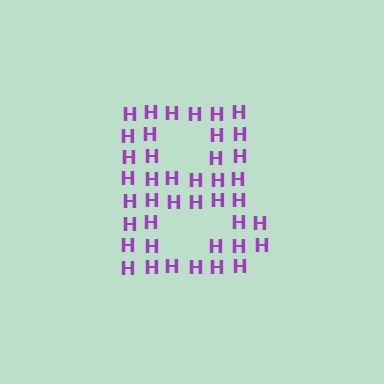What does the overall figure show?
The overall figure shows the letter B.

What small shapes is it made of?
It is made of small letter H's.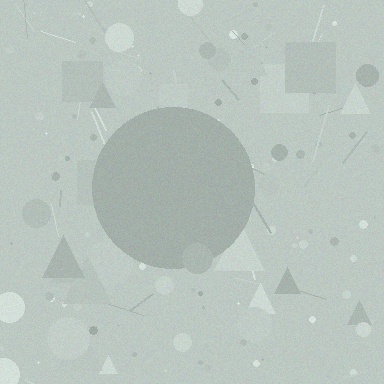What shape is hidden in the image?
A circle is hidden in the image.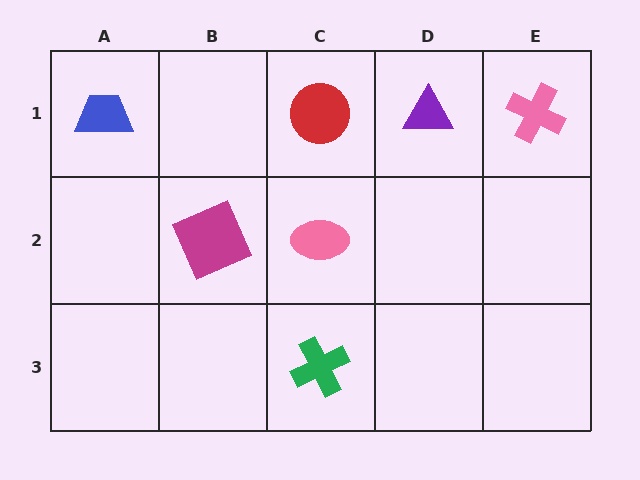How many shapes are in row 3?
1 shape.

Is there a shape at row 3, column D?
No, that cell is empty.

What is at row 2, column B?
A magenta square.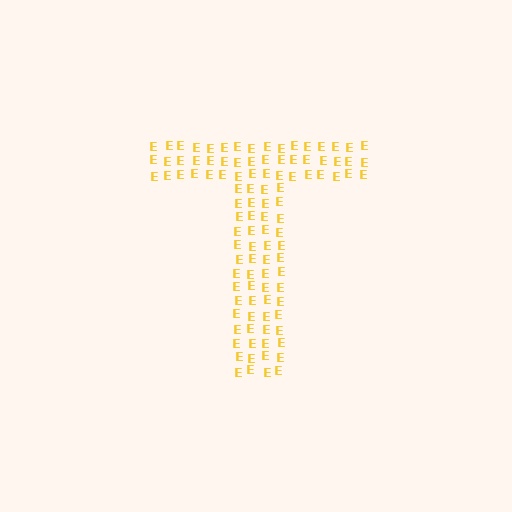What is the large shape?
The large shape is the letter T.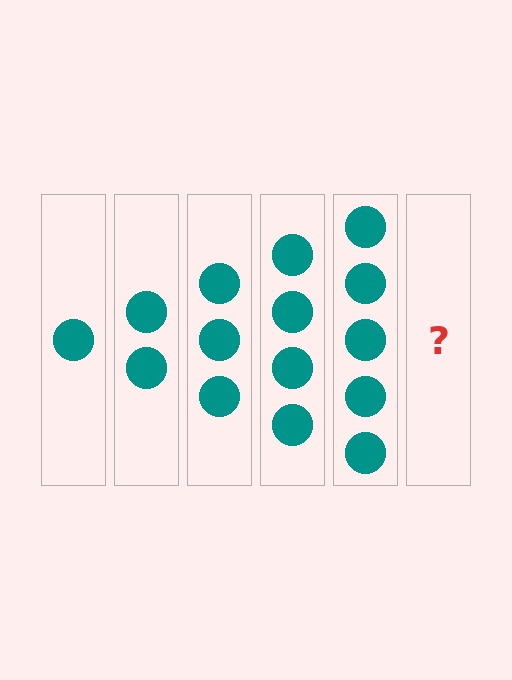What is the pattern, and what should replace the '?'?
The pattern is that each step adds one more circle. The '?' should be 6 circles.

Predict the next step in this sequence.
The next step is 6 circles.